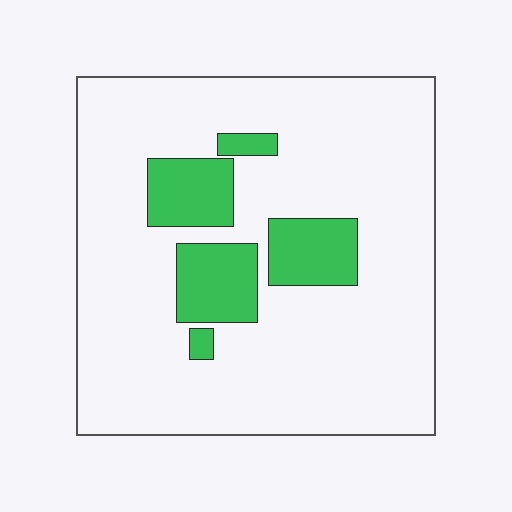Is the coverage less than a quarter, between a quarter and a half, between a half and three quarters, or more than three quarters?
Less than a quarter.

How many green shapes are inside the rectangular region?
5.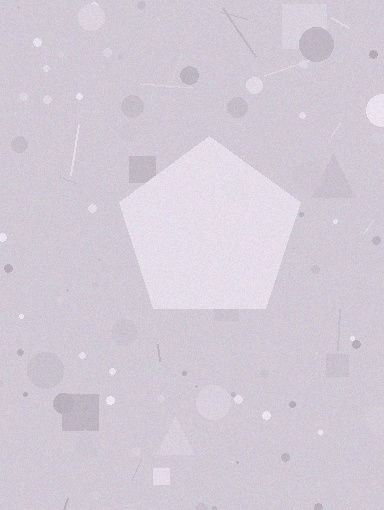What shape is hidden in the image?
A pentagon is hidden in the image.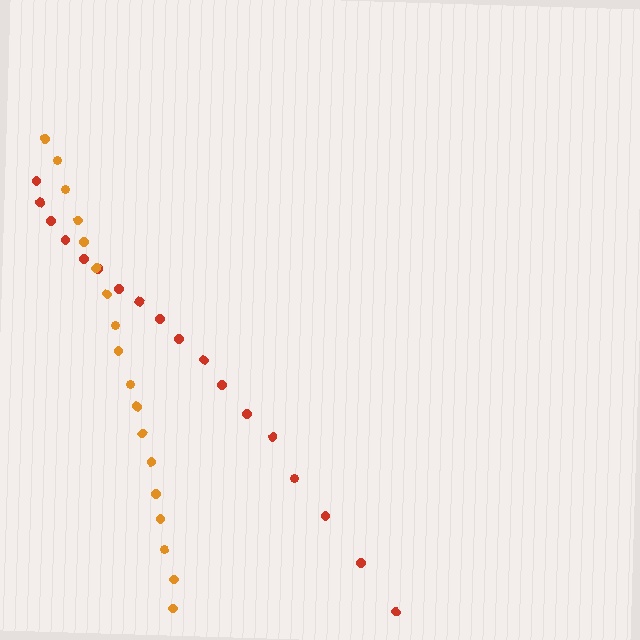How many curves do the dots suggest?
There are 2 distinct paths.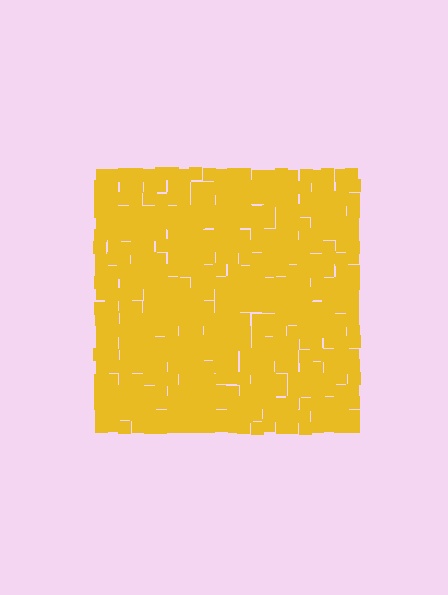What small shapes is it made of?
It is made of small squares.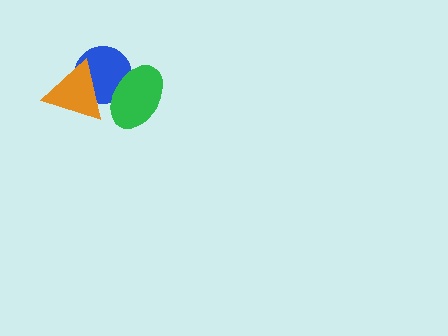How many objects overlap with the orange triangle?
2 objects overlap with the orange triangle.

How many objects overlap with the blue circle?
2 objects overlap with the blue circle.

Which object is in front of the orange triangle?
The green ellipse is in front of the orange triangle.